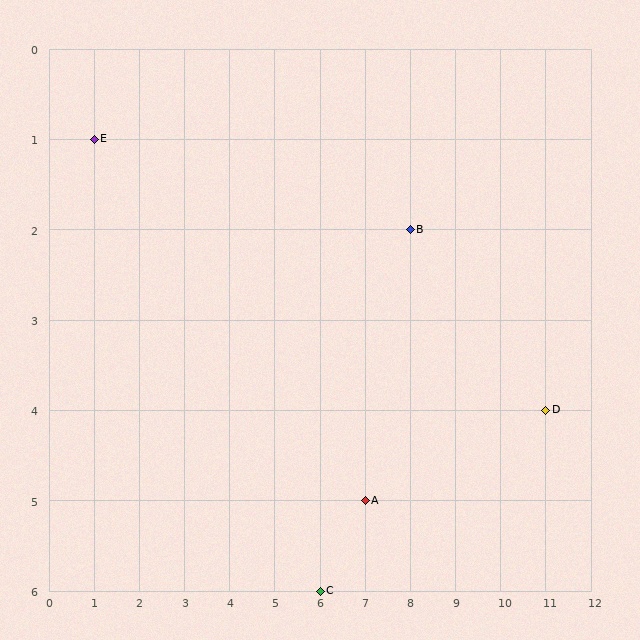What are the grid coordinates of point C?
Point C is at grid coordinates (6, 6).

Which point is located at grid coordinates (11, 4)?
Point D is at (11, 4).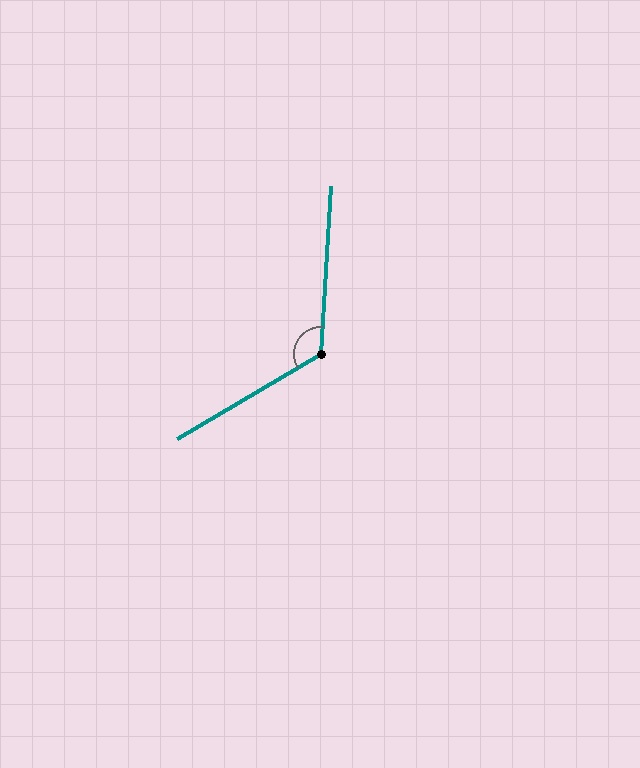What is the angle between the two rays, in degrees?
Approximately 124 degrees.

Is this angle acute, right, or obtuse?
It is obtuse.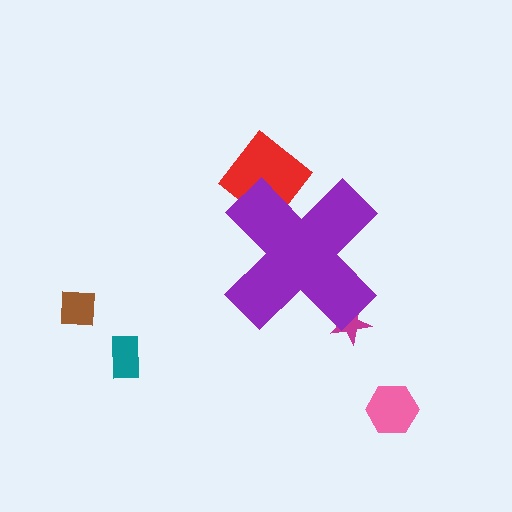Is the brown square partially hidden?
No, the brown square is fully visible.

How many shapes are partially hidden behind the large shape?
2 shapes are partially hidden.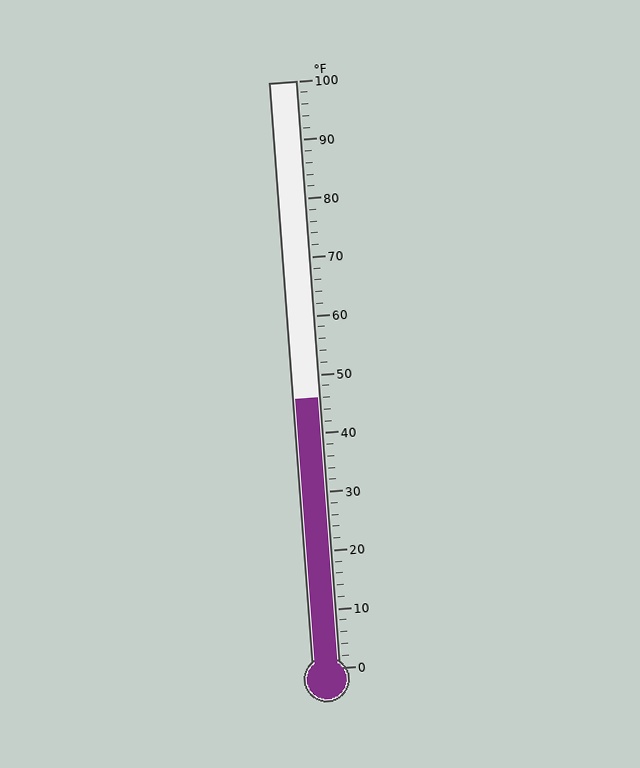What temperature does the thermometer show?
The thermometer shows approximately 46°F.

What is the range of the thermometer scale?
The thermometer scale ranges from 0°F to 100°F.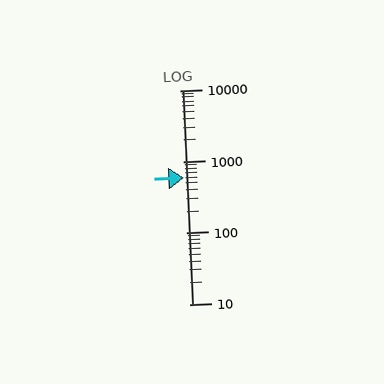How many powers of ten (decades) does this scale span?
The scale spans 3 decades, from 10 to 10000.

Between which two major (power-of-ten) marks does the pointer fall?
The pointer is between 100 and 1000.